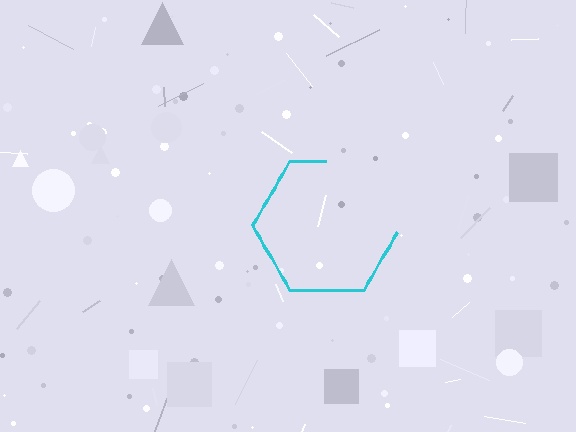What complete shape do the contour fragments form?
The contour fragments form a hexagon.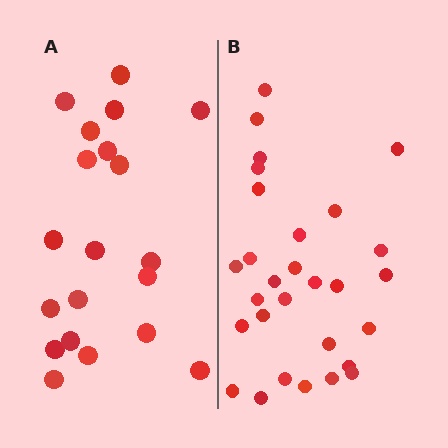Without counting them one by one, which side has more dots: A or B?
Region B (the right region) has more dots.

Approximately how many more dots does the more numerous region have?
Region B has roughly 8 or so more dots than region A.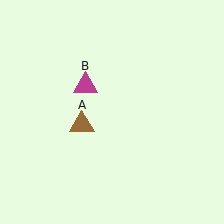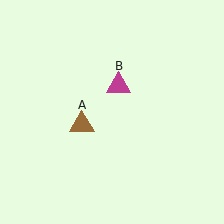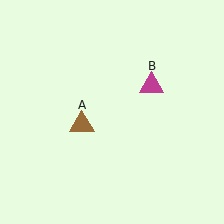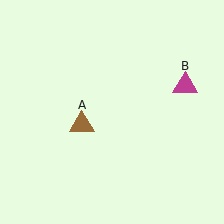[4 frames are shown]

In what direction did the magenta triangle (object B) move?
The magenta triangle (object B) moved right.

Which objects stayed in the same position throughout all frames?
Brown triangle (object A) remained stationary.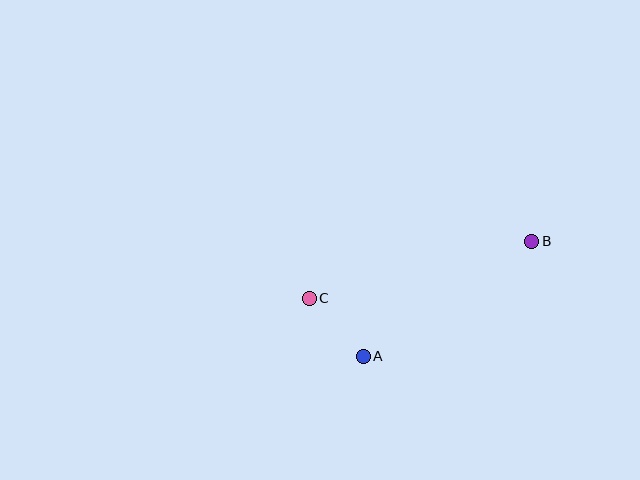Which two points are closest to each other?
Points A and C are closest to each other.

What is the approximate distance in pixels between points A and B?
The distance between A and B is approximately 204 pixels.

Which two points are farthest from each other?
Points B and C are farthest from each other.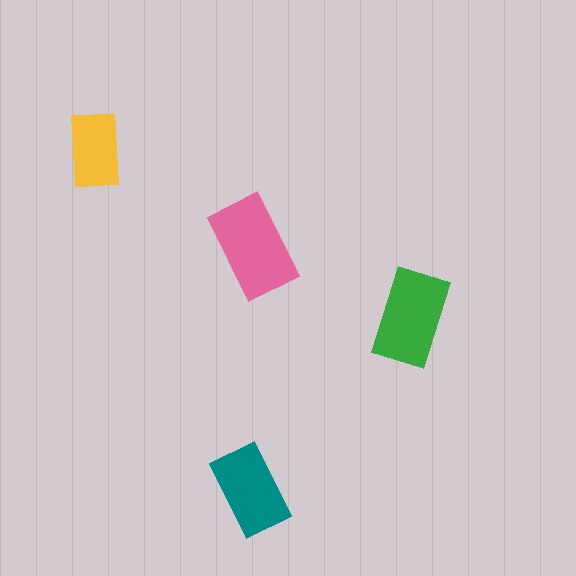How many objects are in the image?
There are 4 objects in the image.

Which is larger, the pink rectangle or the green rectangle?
The pink one.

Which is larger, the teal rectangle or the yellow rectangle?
The teal one.